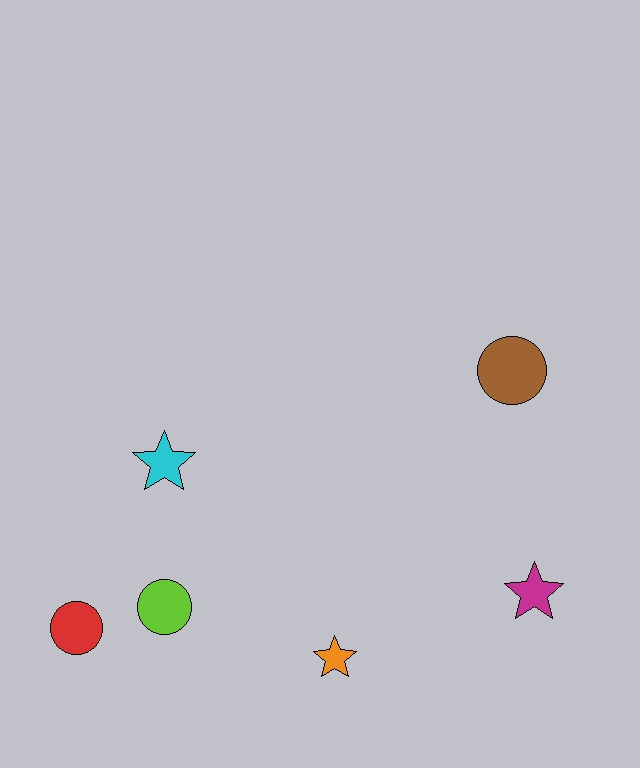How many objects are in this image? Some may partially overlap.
There are 6 objects.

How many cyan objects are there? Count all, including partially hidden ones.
There is 1 cyan object.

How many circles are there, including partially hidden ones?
There are 3 circles.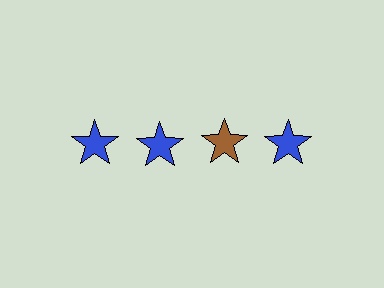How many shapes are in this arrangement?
There are 4 shapes arranged in a grid pattern.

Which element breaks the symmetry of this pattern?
The brown star in the top row, center column breaks the symmetry. All other shapes are blue stars.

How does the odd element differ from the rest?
It has a different color: brown instead of blue.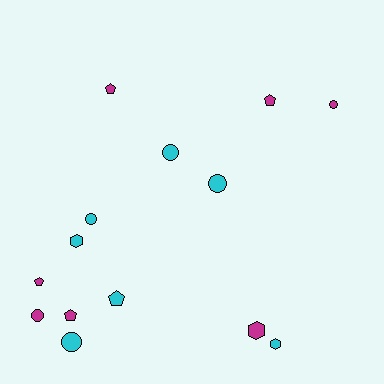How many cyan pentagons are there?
There is 1 cyan pentagon.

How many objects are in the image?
There are 14 objects.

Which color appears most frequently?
Cyan, with 7 objects.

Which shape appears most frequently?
Circle, with 6 objects.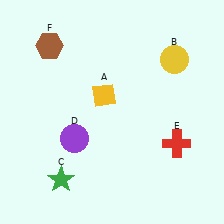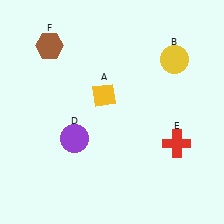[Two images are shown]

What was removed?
The green star (C) was removed in Image 2.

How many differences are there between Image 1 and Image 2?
There is 1 difference between the two images.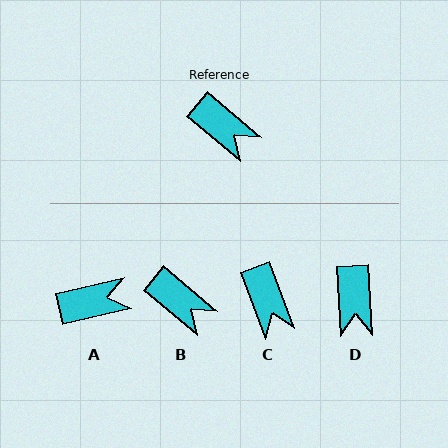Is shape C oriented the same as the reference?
No, it is off by about 30 degrees.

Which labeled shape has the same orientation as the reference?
B.